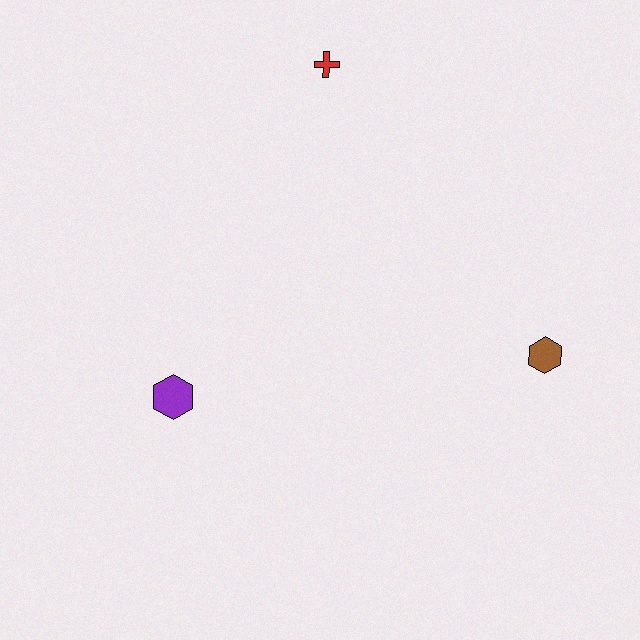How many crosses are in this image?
There is 1 cross.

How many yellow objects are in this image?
There are no yellow objects.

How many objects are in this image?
There are 3 objects.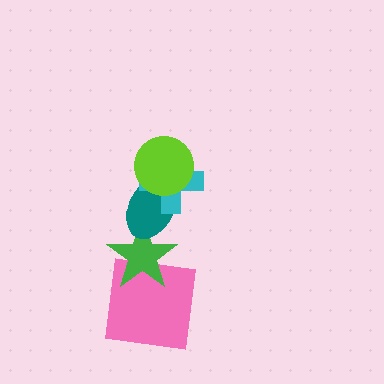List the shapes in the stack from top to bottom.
From top to bottom: the lime circle, the cyan cross, the teal ellipse, the green star, the pink square.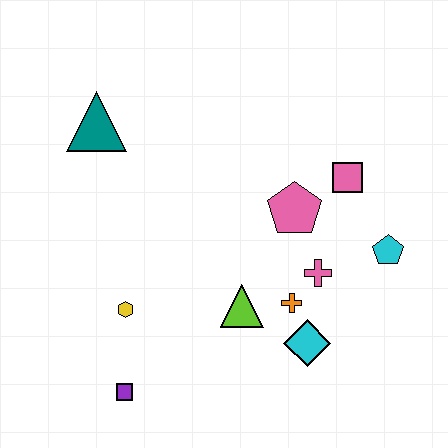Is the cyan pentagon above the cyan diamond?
Yes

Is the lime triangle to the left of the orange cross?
Yes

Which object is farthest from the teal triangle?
The cyan pentagon is farthest from the teal triangle.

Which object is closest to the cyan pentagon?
The pink cross is closest to the cyan pentagon.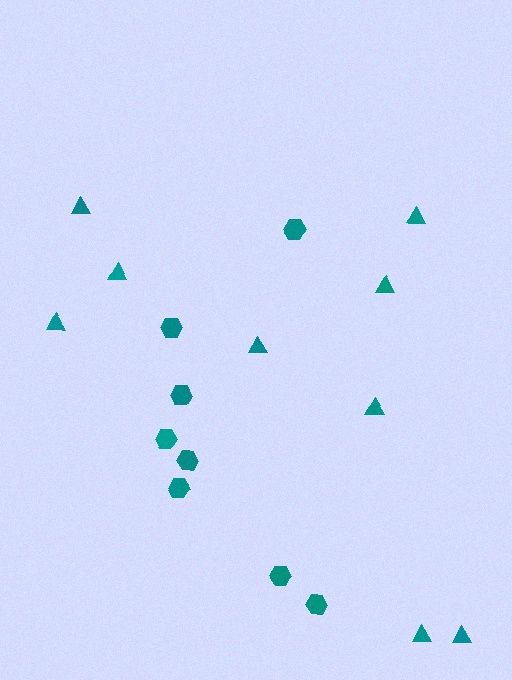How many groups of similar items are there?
There are 2 groups: one group of triangles (9) and one group of hexagons (8).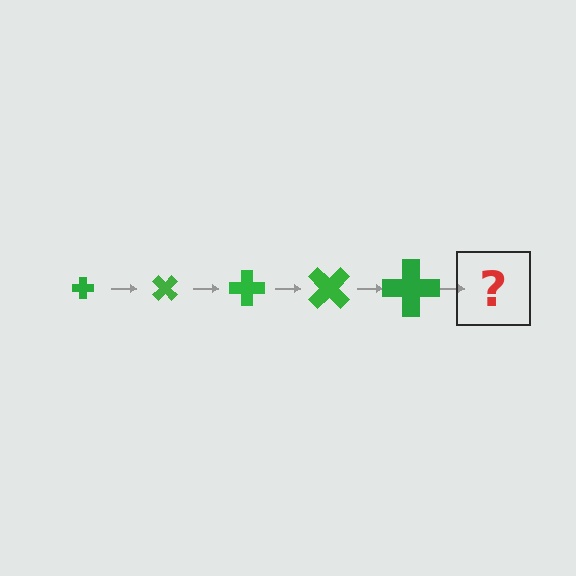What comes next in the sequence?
The next element should be a cross, larger than the previous one and rotated 225 degrees from the start.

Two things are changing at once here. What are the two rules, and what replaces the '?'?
The two rules are that the cross grows larger each step and it rotates 45 degrees each step. The '?' should be a cross, larger than the previous one and rotated 225 degrees from the start.